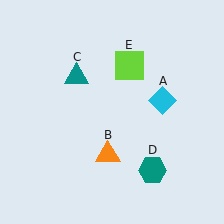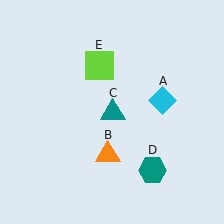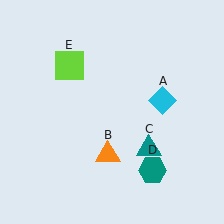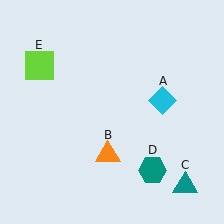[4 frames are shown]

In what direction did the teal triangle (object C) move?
The teal triangle (object C) moved down and to the right.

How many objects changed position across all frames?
2 objects changed position: teal triangle (object C), lime square (object E).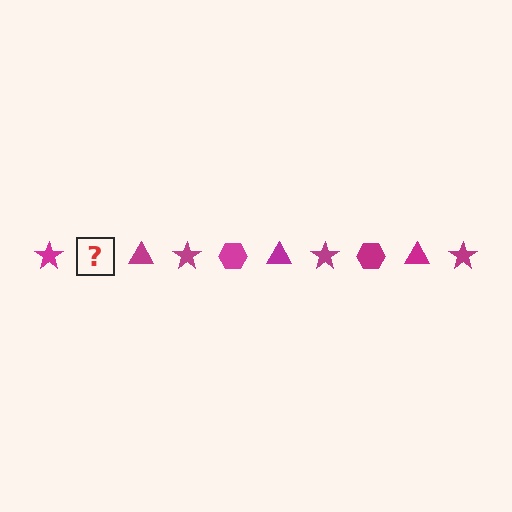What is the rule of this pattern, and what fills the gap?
The rule is that the pattern cycles through star, hexagon, triangle shapes in magenta. The gap should be filled with a magenta hexagon.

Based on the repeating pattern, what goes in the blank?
The blank should be a magenta hexagon.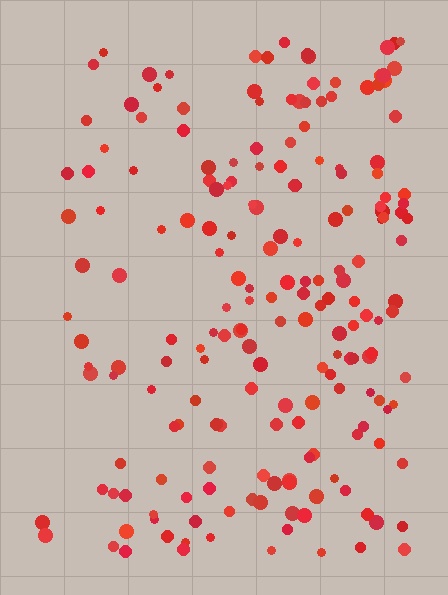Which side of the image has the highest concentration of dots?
The right.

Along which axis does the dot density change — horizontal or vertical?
Horizontal.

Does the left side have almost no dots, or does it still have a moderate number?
Still a moderate number, just noticeably fewer than the right.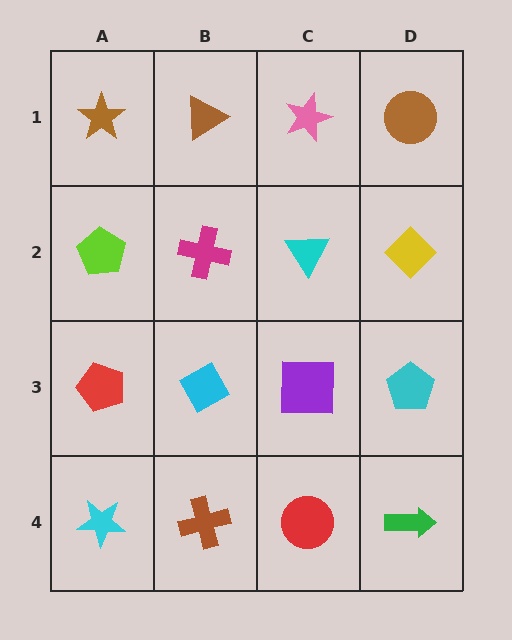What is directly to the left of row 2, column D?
A cyan triangle.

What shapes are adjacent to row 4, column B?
A cyan diamond (row 3, column B), a cyan star (row 4, column A), a red circle (row 4, column C).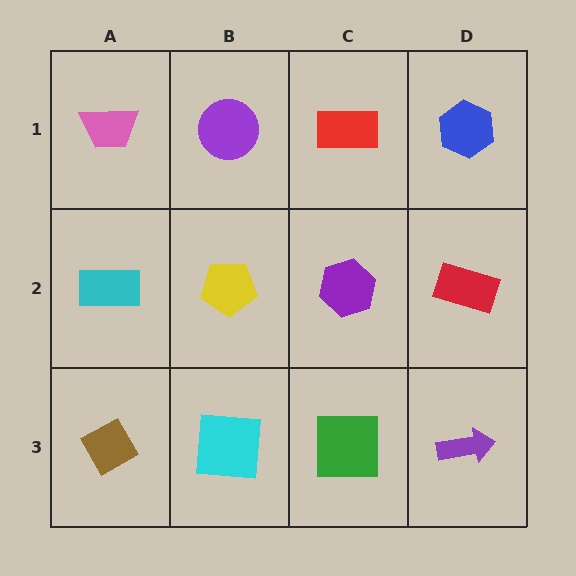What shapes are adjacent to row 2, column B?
A purple circle (row 1, column B), a cyan square (row 3, column B), a cyan rectangle (row 2, column A), a purple hexagon (row 2, column C).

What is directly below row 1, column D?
A red rectangle.